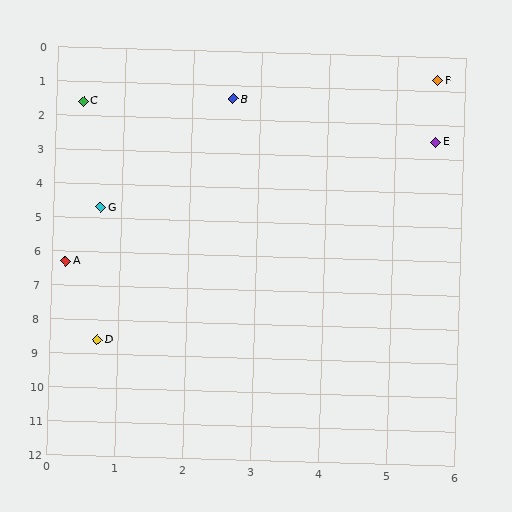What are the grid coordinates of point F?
Point F is at approximately (5.6, 0.7).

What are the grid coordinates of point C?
Point C is at approximately (0.4, 1.6).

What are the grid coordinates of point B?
Point B is at approximately (2.6, 1.4).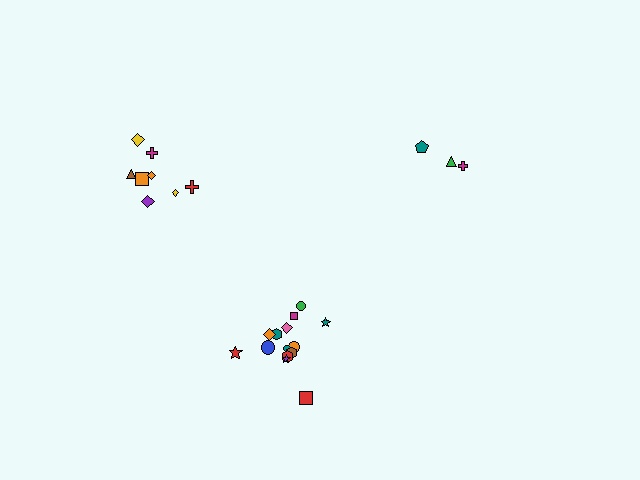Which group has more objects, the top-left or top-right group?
The top-left group.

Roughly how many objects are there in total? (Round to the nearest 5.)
Roughly 25 objects in total.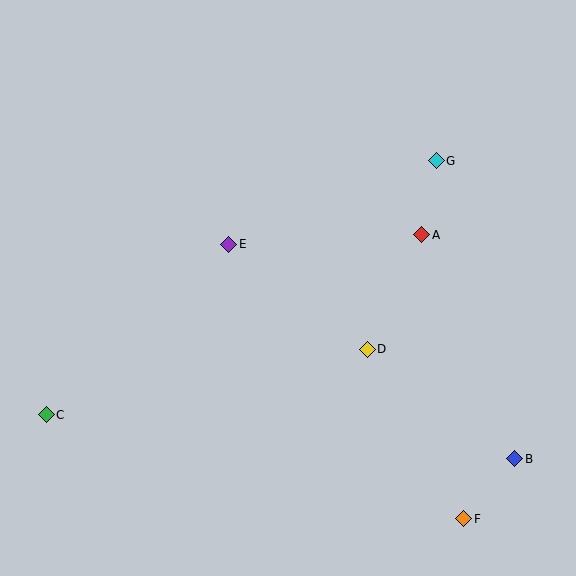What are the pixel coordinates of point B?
Point B is at (515, 459).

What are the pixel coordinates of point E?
Point E is at (229, 244).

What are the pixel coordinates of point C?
Point C is at (46, 415).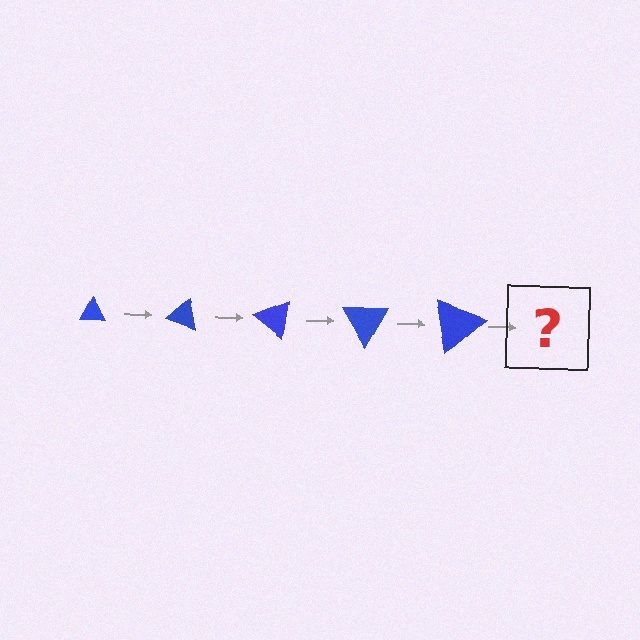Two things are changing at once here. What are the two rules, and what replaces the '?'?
The two rules are that the triangle grows larger each step and it rotates 20 degrees each step. The '?' should be a triangle, larger than the previous one and rotated 100 degrees from the start.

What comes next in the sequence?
The next element should be a triangle, larger than the previous one and rotated 100 degrees from the start.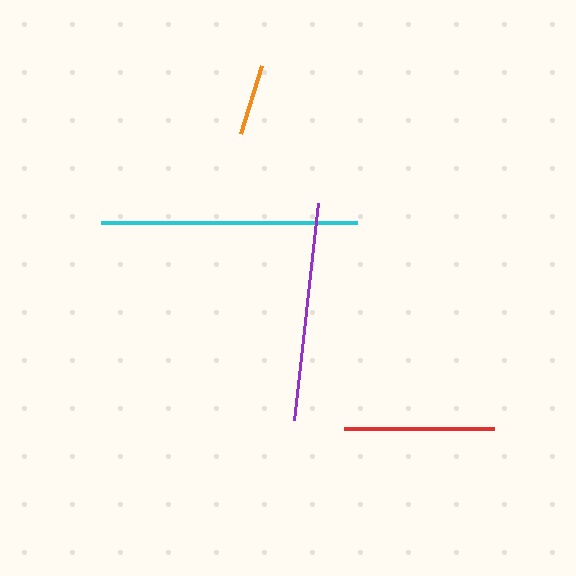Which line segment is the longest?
The cyan line is the longest at approximately 256 pixels.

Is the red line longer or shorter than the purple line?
The purple line is longer than the red line.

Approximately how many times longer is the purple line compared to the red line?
The purple line is approximately 1.5 times the length of the red line.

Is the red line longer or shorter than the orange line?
The red line is longer than the orange line.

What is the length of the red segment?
The red segment is approximately 150 pixels long.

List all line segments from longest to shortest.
From longest to shortest: cyan, purple, red, orange.